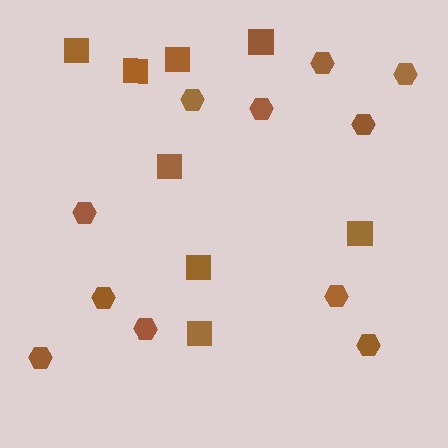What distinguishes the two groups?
There are 2 groups: one group of hexagons (11) and one group of squares (8).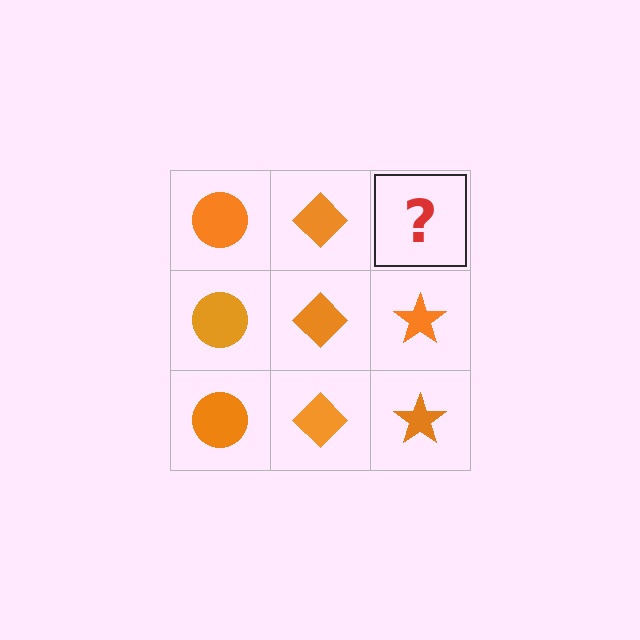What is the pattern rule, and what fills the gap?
The rule is that each column has a consistent shape. The gap should be filled with an orange star.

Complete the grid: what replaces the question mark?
The question mark should be replaced with an orange star.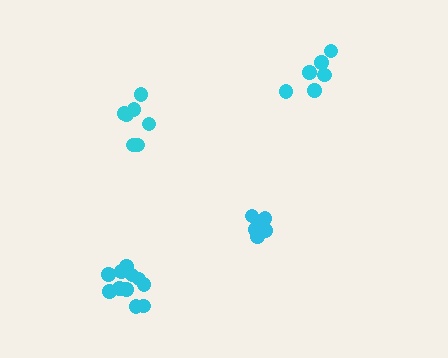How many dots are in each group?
Group 1: 7 dots, Group 2: 6 dots, Group 3: 12 dots, Group 4: 6 dots (31 total).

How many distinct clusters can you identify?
There are 4 distinct clusters.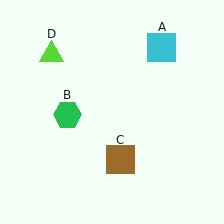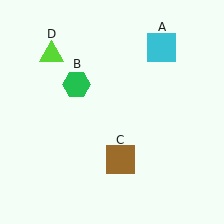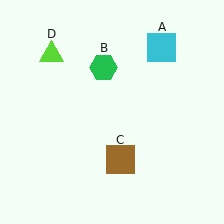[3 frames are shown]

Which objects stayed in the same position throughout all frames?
Cyan square (object A) and brown square (object C) and lime triangle (object D) remained stationary.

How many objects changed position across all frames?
1 object changed position: green hexagon (object B).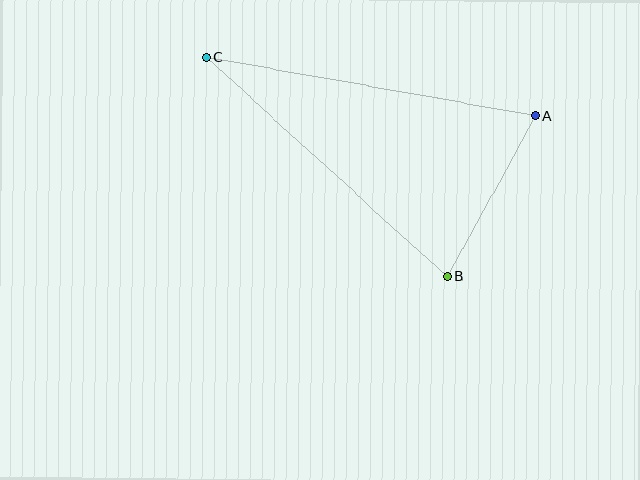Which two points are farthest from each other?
Points A and C are farthest from each other.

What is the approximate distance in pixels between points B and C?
The distance between B and C is approximately 326 pixels.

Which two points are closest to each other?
Points A and B are closest to each other.